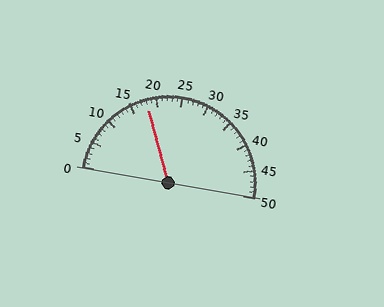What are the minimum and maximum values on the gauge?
The gauge ranges from 0 to 50.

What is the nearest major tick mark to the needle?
The nearest major tick mark is 20.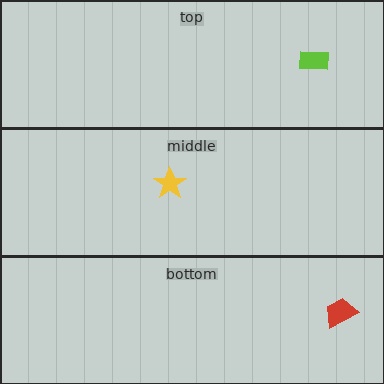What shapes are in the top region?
The lime rectangle.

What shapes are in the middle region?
The yellow star.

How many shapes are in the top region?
1.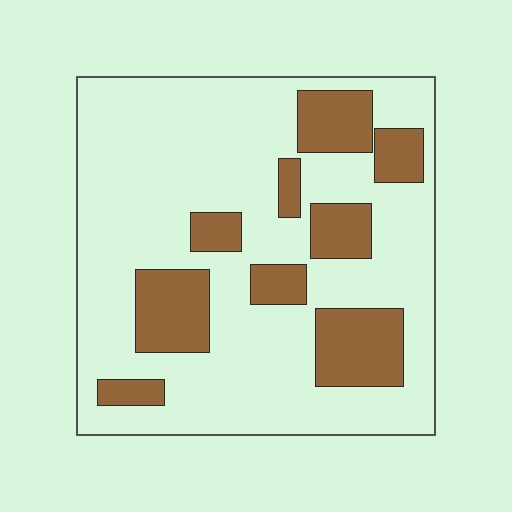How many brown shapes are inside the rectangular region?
9.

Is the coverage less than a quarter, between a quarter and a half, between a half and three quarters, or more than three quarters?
Less than a quarter.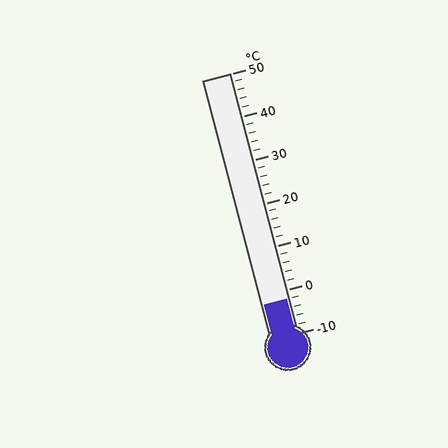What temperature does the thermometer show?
The thermometer shows approximately -2°C.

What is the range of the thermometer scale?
The thermometer scale ranges from -10°C to 50°C.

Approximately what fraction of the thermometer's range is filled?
The thermometer is filled to approximately 15% of its range.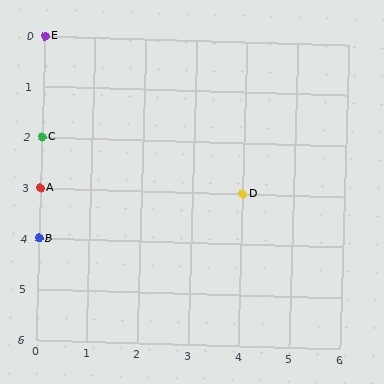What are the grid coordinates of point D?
Point D is at grid coordinates (4, 3).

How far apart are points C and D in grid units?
Points C and D are 4 columns and 1 row apart (about 4.1 grid units diagonally).